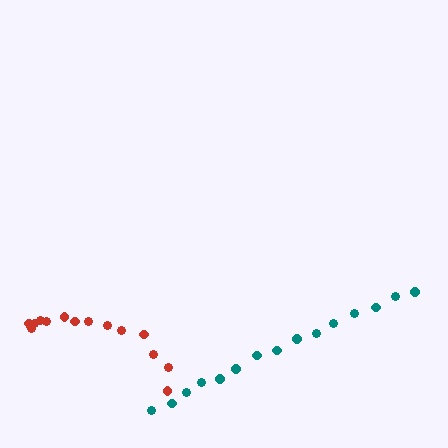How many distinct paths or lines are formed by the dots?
There are 2 distinct paths.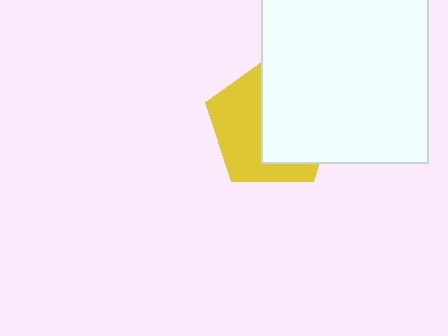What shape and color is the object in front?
The object in front is a white rectangle.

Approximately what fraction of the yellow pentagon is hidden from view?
Roughly 53% of the yellow pentagon is hidden behind the white rectangle.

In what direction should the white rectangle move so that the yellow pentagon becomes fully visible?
The white rectangle should move right. That is the shortest direction to clear the overlap and leave the yellow pentagon fully visible.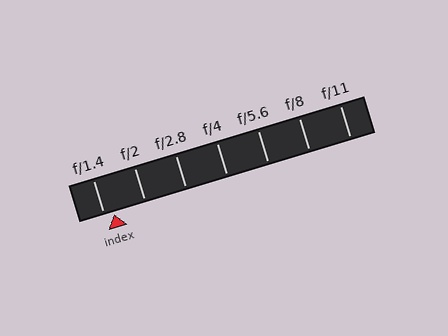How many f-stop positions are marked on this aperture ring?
There are 7 f-stop positions marked.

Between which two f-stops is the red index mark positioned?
The index mark is between f/1.4 and f/2.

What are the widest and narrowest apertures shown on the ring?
The widest aperture shown is f/1.4 and the narrowest is f/11.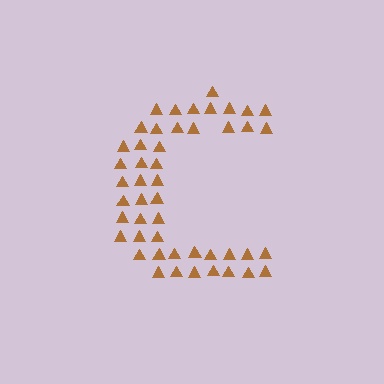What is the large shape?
The large shape is the letter C.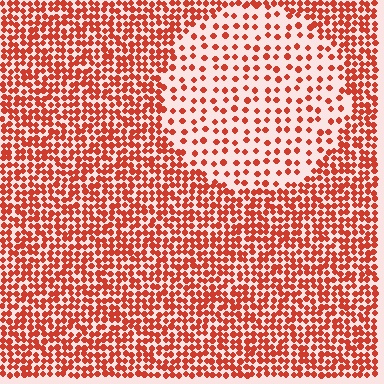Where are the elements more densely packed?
The elements are more densely packed outside the circle boundary.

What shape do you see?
I see a circle.